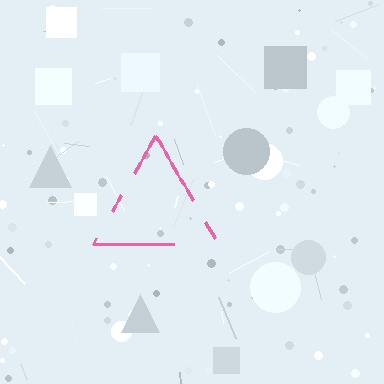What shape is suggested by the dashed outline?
The dashed outline suggests a triangle.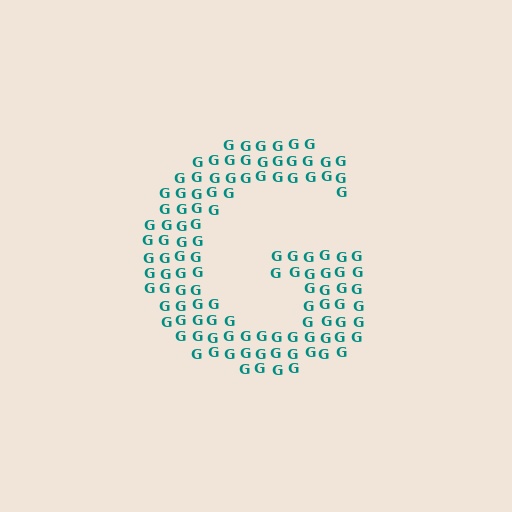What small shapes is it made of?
It is made of small letter G's.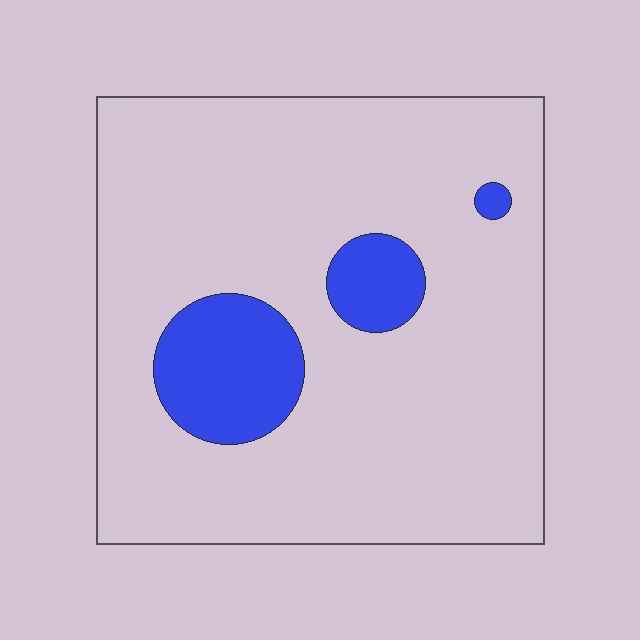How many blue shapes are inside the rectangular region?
3.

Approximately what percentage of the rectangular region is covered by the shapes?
Approximately 15%.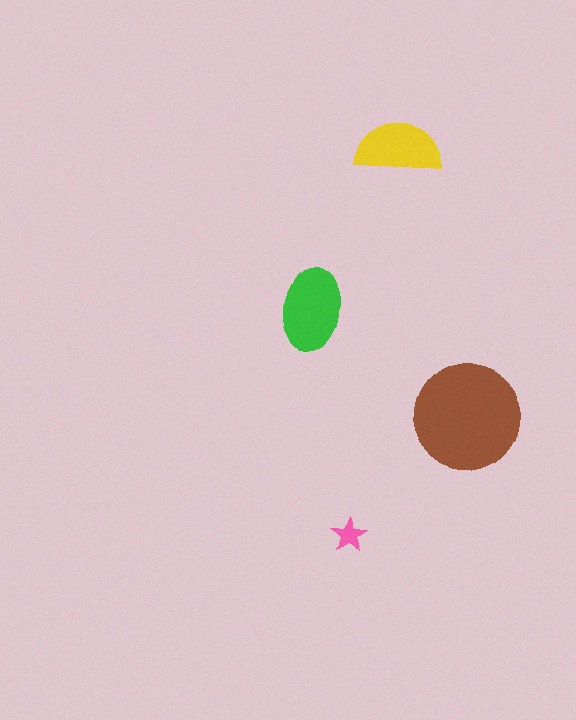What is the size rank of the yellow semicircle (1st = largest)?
3rd.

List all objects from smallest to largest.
The pink star, the yellow semicircle, the green ellipse, the brown circle.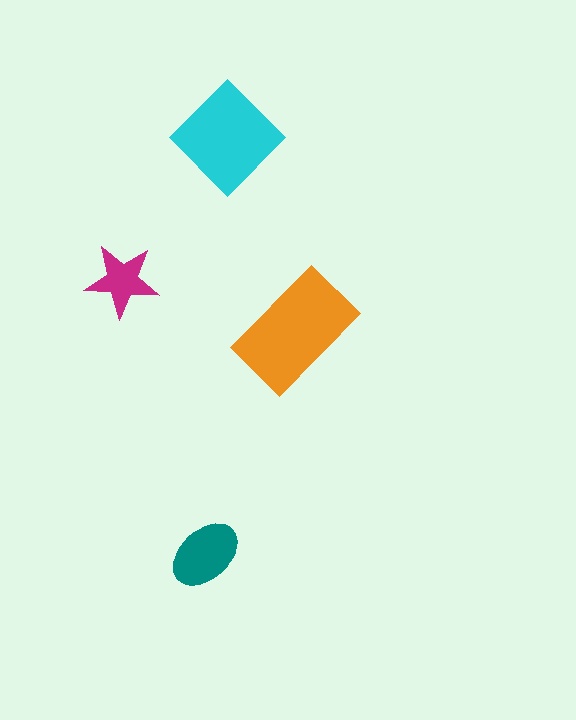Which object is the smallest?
The magenta star.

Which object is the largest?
The orange rectangle.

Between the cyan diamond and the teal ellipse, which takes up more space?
The cyan diamond.